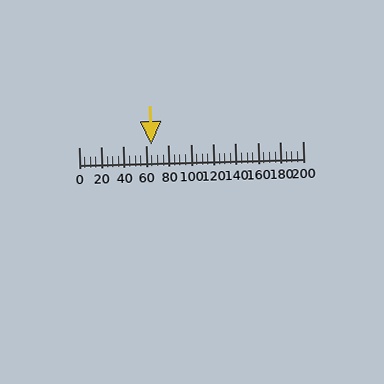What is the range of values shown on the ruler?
The ruler shows values from 0 to 200.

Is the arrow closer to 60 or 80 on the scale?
The arrow is closer to 60.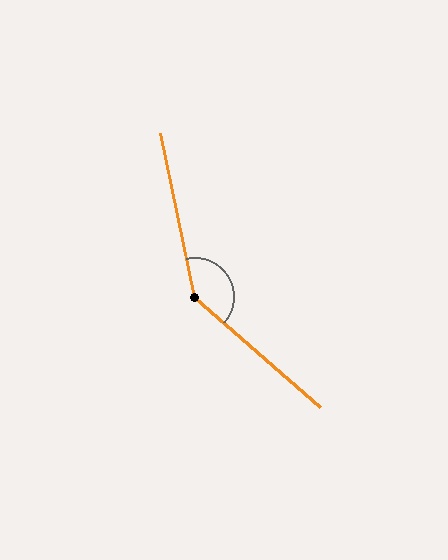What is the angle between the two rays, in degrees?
Approximately 143 degrees.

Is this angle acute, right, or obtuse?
It is obtuse.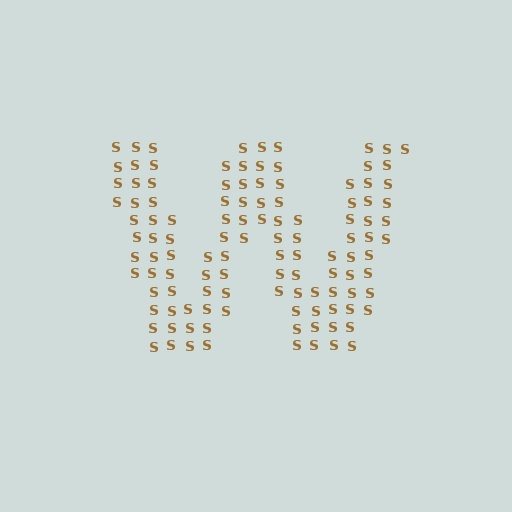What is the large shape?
The large shape is the letter W.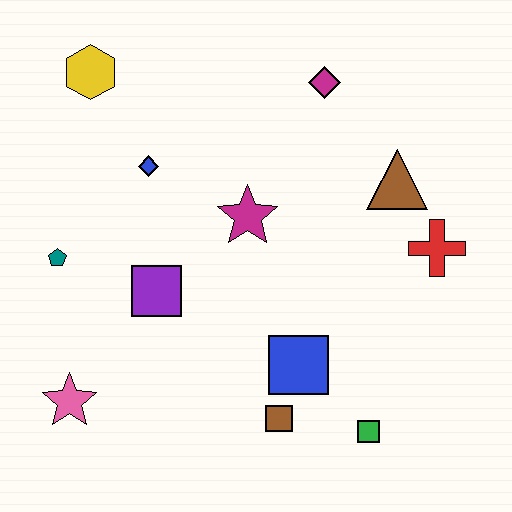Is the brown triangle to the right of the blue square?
Yes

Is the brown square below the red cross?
Yes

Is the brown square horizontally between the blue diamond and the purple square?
No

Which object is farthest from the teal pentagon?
The red cross is farthest from the teal pentagon.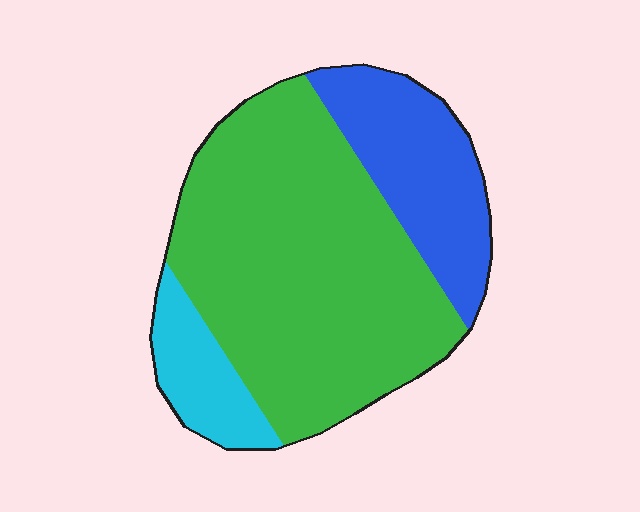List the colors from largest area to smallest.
From largest to smallest: green, blue, cyan.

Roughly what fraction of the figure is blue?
Blue covers roughly 25% of the figure.